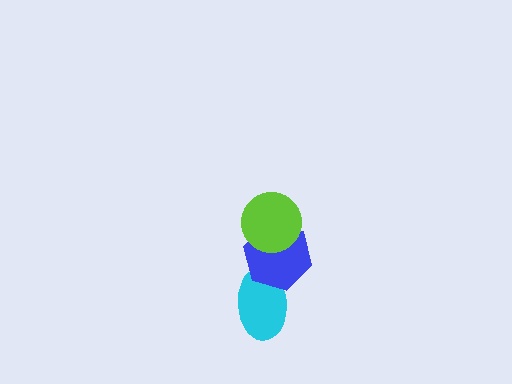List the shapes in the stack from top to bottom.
From top to bottom: the lime circle, the blue hexagon, the cyan ellipse.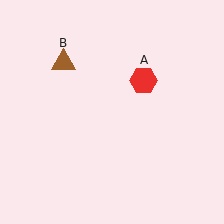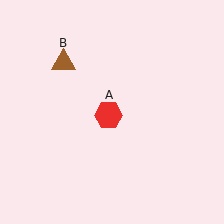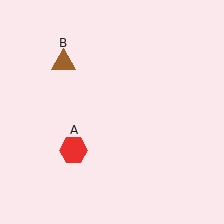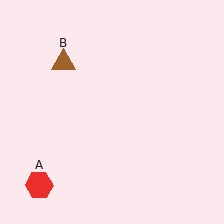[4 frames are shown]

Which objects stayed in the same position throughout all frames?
Brown triangle (object B) remained stationary.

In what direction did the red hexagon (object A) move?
The red hexagon (object A) moved down and to the left.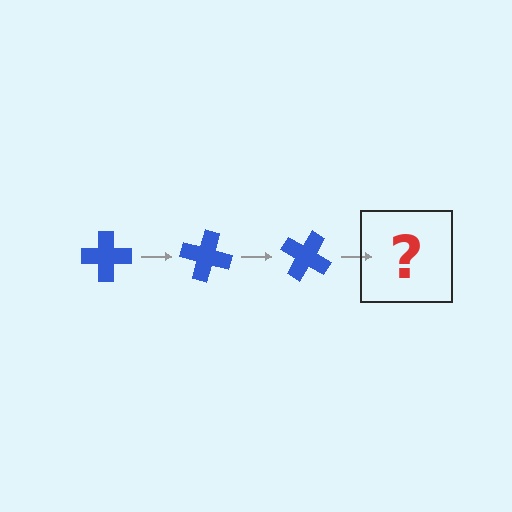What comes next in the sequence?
The next element should be a blue cross rotated 45 degrees.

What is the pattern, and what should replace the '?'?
The pattern is that the cross rotates 15 degrees each step. The '?' should be a blue cross rotated 45 degrees.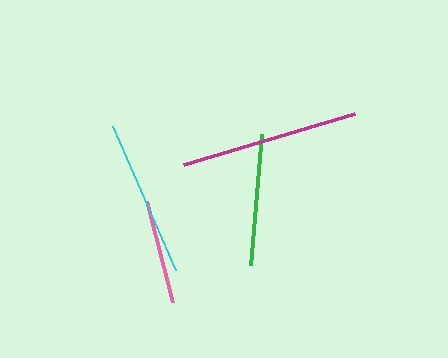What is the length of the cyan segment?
The cyan segment is approximately 157 pixels long.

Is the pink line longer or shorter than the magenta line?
The magenta line is longer than the pink line.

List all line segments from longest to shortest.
From longest to shortest: magenta, cyan, green, pink.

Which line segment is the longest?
The magenta line is the longest at approximately 178 pixels.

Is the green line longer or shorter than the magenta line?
The magenta line is longer than the green line.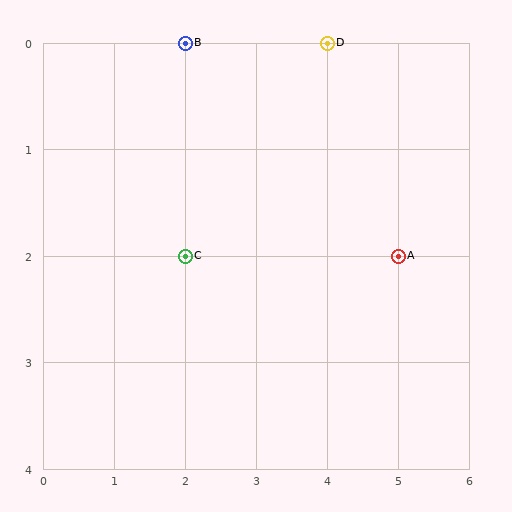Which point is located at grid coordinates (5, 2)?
Point A is at (5, 2).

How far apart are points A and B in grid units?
Points A and B are 3 columns and 2 rows apart (about 3.6 grid units diagonally).